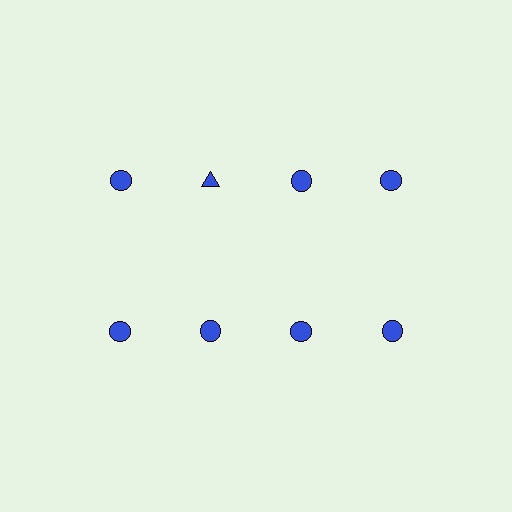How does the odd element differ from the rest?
It has a different shape: triangle instead of circle.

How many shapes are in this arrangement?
There are 8 shapes arranged in a grid pattern.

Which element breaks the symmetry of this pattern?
The blue triangle in the top row, second from left column breaks the symmetry. All other shapes are blue circles.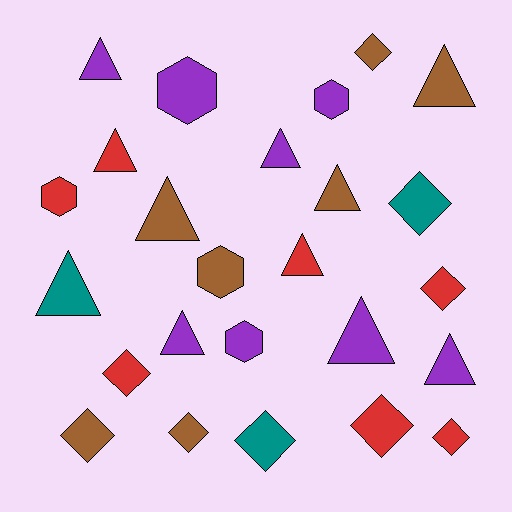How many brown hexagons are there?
There is 1 brown hexagon.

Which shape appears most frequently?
Triangle, with 11 objects.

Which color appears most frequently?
Purple, with 8 objects.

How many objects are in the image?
There are 25 objects.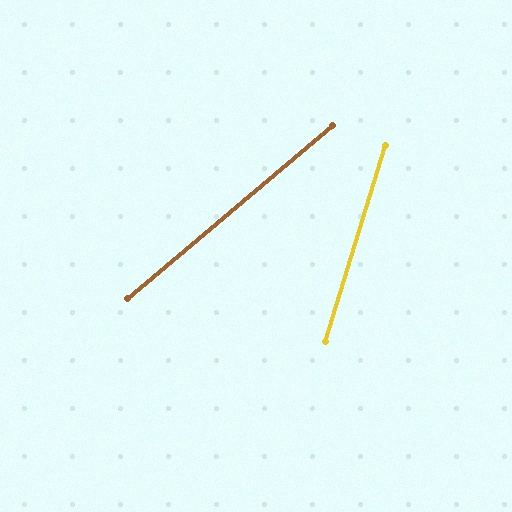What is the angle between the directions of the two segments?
Approximately 33 degrees.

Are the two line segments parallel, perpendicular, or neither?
Neither parallel nor perpendicular — they differ by about 33°.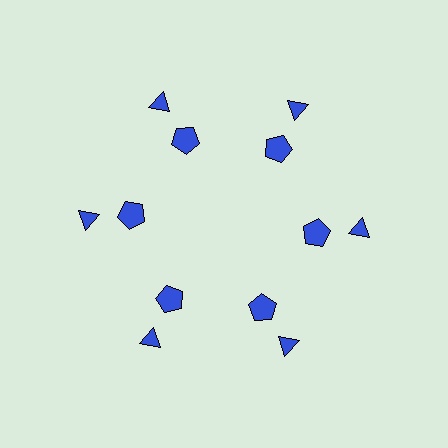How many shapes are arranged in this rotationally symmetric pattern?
There are 12 shapes, arranged in 6 groups of 2.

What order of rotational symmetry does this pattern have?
This pattern has 6-fold rotational symmetry.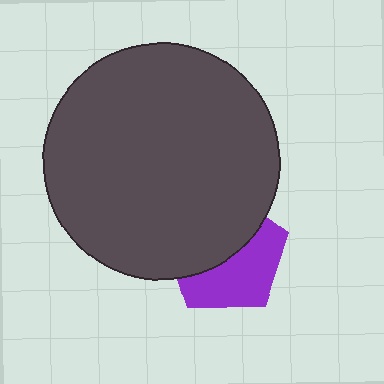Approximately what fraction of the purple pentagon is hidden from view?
Roughly 52% of the purple pentagon is hidden behind the dark gray circle.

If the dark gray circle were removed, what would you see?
You would see the complete purple pentagon.